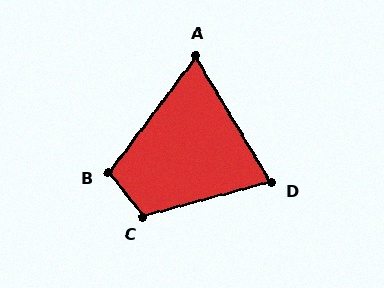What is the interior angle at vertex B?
Approximately 106 degrees (obtuse).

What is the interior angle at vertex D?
Approximately 74 degrees (acute).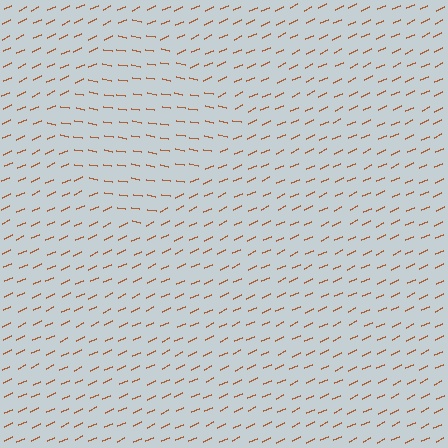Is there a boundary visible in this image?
Yes, there is a texture boundary formed by a change in line orientation.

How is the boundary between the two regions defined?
The boundary is defined purely by a change in line orientation (approximately 35 degrees difference). All lines are the same color and thickness.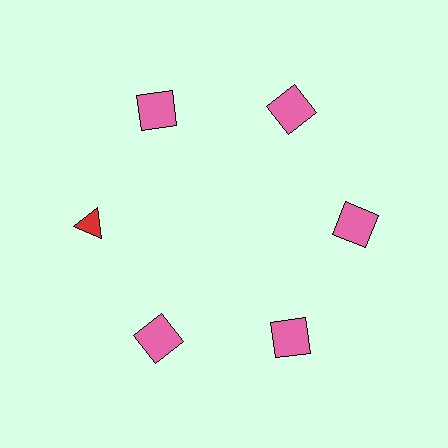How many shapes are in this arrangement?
There are 6 shapes arranged in a ring pattern.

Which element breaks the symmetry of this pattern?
The red triangle at roughly the 9 o'clock position breaks the symmetry. All other shapes are pink squares.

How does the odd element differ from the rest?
It differs in both color (red instead of pink) and shape (triangle instead of square).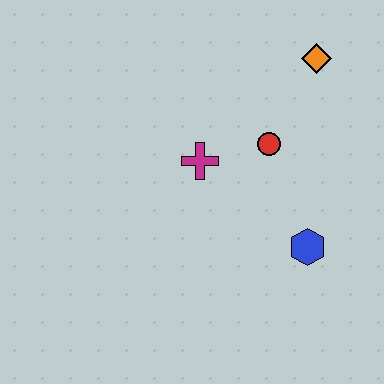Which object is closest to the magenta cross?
The red circle is closest to the magenta cross.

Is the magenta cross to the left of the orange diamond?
Yes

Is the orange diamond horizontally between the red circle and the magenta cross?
No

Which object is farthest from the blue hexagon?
The orange diamond is farthest from the blue hexagon.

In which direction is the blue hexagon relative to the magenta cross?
The blue hexagon is to the right of the magenta cross.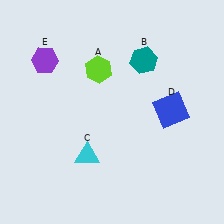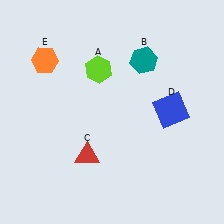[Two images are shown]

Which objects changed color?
C changed from cyan to red. E changed from purple to orange.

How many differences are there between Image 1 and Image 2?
There are 2 differences between the two images.